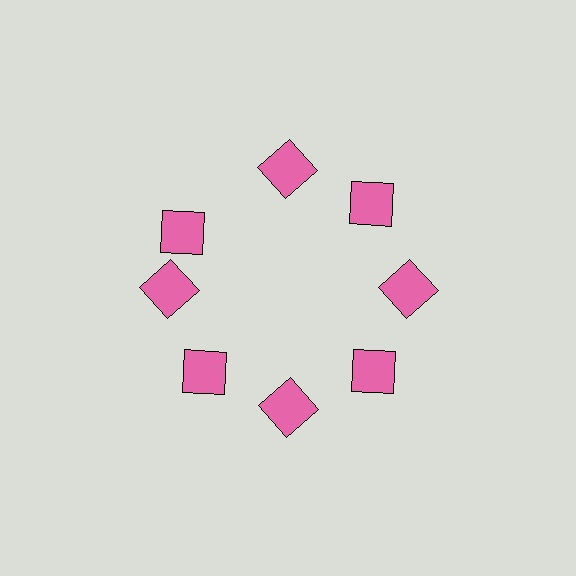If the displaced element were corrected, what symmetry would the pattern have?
It would have 8-fold rotational symmetry — the pattern would map onto itself every 45 degrees.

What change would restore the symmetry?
The symmetry would be restored by rotating it back into even spacing with its neighbors so that all 8 squares sit at equal angles and equal distance from the center.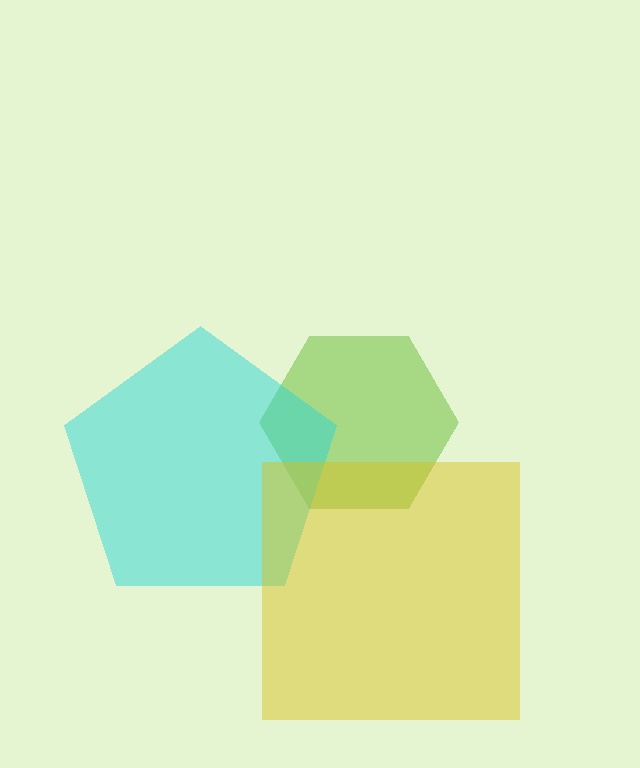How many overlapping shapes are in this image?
There are 3 overlapping shapes in the image.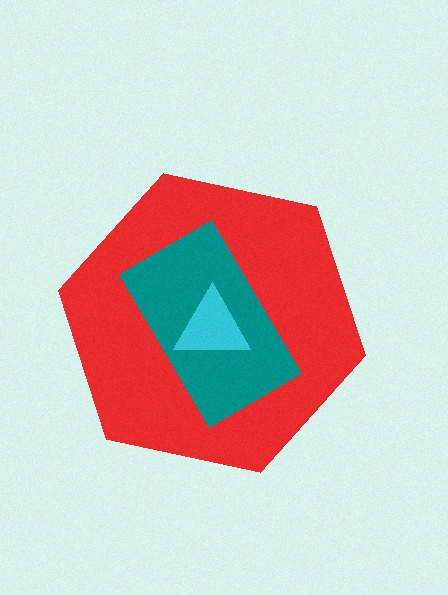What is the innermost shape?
The cyan triangle.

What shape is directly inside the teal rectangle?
The cyan triangle.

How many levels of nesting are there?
3.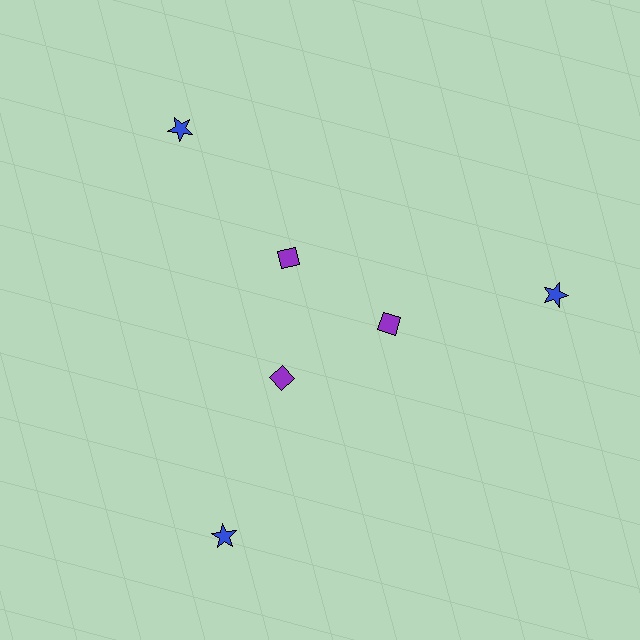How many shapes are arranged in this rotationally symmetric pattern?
There are 6 shapes, arranged in 3 groups of 2.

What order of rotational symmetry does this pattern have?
This pattern has 3-fold rotational symmetry.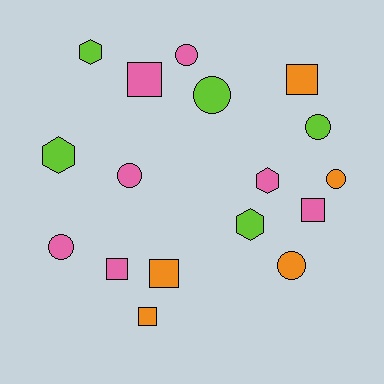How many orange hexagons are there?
There are no orange hexagons.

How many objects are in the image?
There are 17 objects.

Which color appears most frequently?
Pink, with 7 objects.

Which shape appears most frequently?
Circle, with 7 objects.